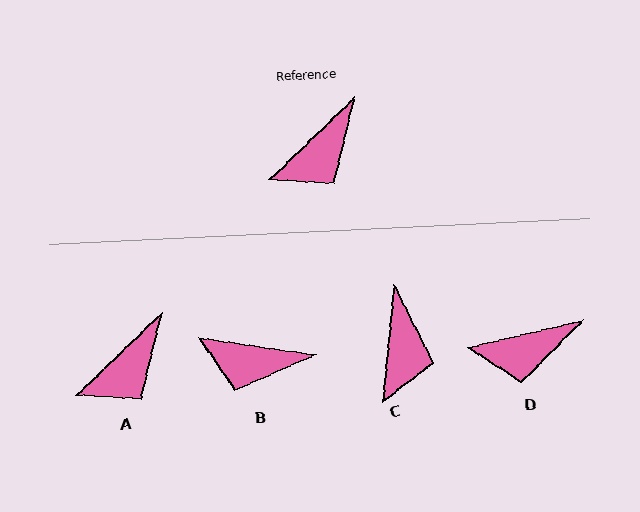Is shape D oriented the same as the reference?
No, it is off by about 31 degrees.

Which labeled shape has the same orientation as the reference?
A.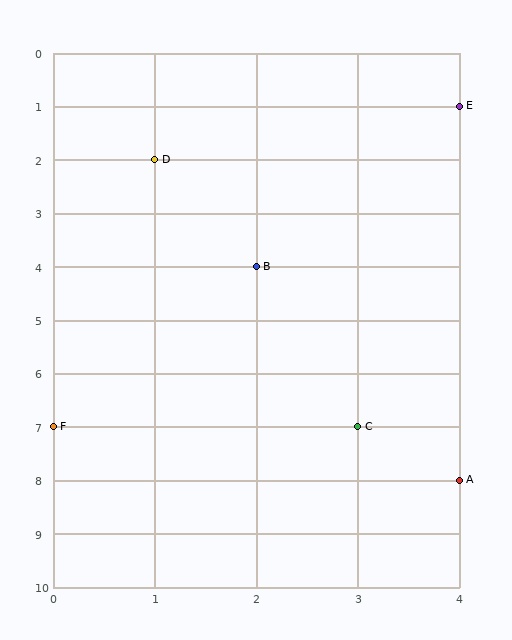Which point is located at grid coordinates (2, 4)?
Point B is at (2, 4).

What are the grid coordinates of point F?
Point F is at grid coordinates (0, 7).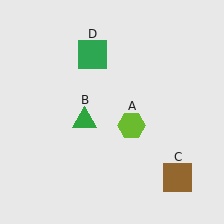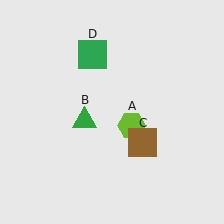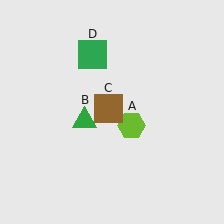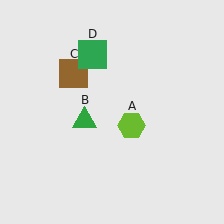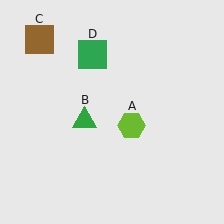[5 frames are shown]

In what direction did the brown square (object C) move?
The brown square (object C) moved up and to the left.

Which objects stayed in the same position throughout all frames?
Lime hexagon (object A) and green triangle (object B) and green square (object D) remained stationary.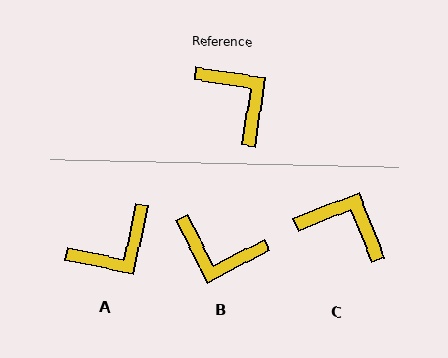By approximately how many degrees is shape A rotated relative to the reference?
Approximately 93 degrees clockwise.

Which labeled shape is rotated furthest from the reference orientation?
B, about 144 degrees away.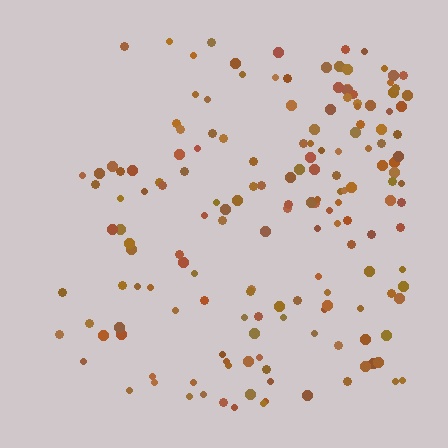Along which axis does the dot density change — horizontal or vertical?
Horizontal.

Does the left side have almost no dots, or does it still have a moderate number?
Still a moderate number, just noticeably fewer than the right.